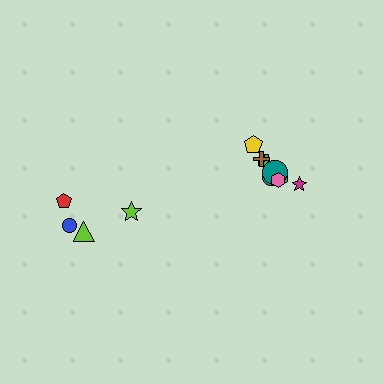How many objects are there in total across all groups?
There are 12 objects.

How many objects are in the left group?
There are 4 objects.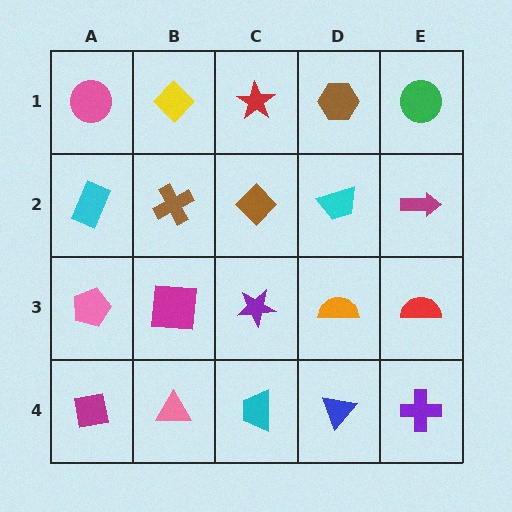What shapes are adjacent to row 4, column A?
A pink pentagon (row 3, column A), a pink triangle (row 4, column B).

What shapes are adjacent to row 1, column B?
A brown cross (row 2, column B), a pink circle (row 1, column A), a red star (row 1, column C).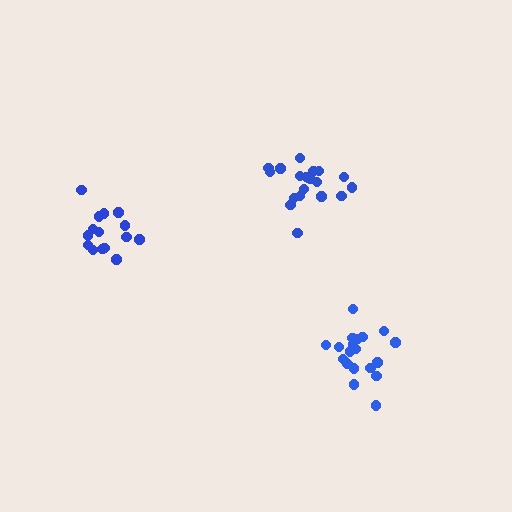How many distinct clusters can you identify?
There are 3 distinct clusters.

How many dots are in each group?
Group 1: 20 dots, Group 2: 15 dots, Group 3: 20 dots (55 total).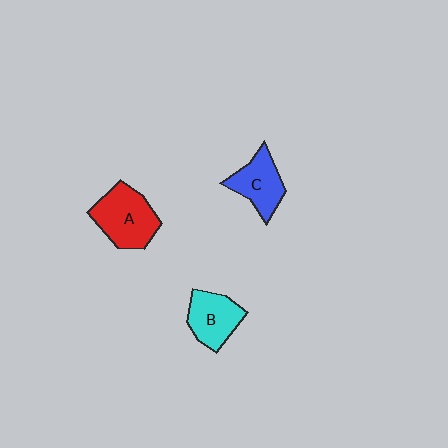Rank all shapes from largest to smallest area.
From largest to smallest: A (red), B (cyan), C (blue).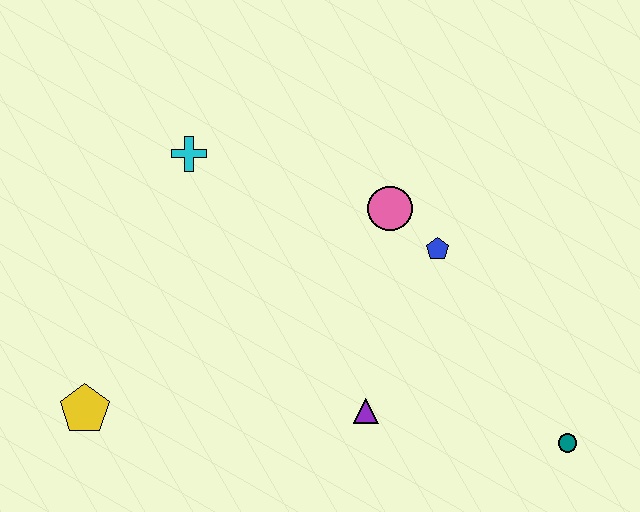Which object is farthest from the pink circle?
The yellow pentagon is farthest from the pink circle.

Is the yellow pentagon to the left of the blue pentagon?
Yes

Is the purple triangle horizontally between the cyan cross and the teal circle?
Yes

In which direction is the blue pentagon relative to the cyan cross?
The blue pentagon is to the right of the cyan cross.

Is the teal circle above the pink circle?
No